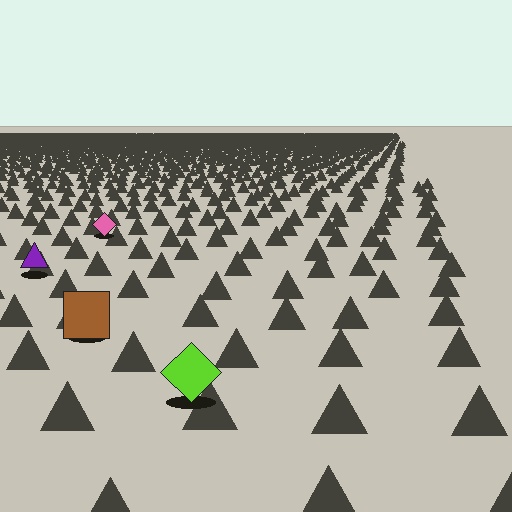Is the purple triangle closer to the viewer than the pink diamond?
Yes. The purple triangle is closer — you can tell from the texture gradient: the ground texture is coarser near it.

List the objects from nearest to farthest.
From nearest to farthest: the lime diamond, the brown square, the purple triangle, the pink diamond.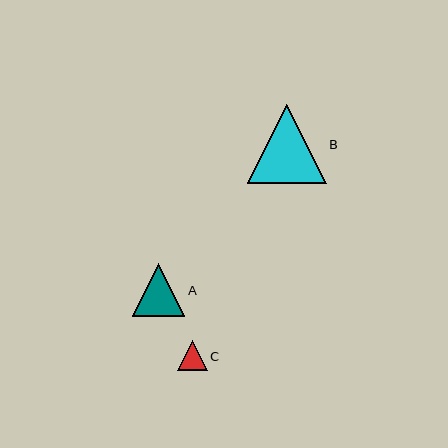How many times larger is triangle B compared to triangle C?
Triangle B is approximately 2.6 times the size of triangle C.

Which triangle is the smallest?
Triangle C is the smallest with a size of approximately 30 pixels.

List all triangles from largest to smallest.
From largest to smallest: B, A, C.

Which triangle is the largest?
Triangle B is the largest with a size of approximately 79 pixels.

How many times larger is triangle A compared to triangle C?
Triangle A is approximately 1.7 times the size of triangle C.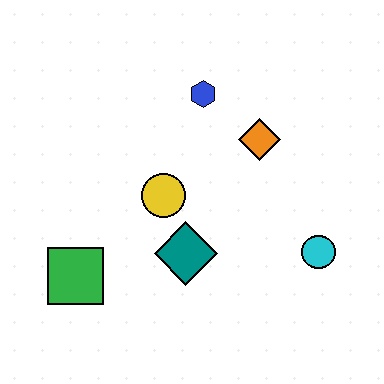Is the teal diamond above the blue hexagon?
No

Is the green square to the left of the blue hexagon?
Yes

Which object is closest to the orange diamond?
The blue hexagon is closest to the orange diamond.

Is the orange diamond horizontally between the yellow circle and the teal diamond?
No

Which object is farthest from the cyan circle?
The green square is farthest from the cyan circle.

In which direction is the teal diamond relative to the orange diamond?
The teal diamond is below the orange diamond.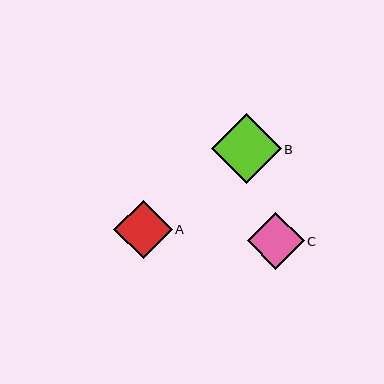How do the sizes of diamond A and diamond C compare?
Diamond A and diamond C are approximately the same size.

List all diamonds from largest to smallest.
From largest to smallest: B, A, C.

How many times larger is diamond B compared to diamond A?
Diamond B is approximately 1.2 times the size of diamond A.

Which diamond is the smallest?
Diamond C is the smallest with a size of approximately 57 pixels.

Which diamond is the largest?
Diamond B is the largest with a size of approximately 69 pixels.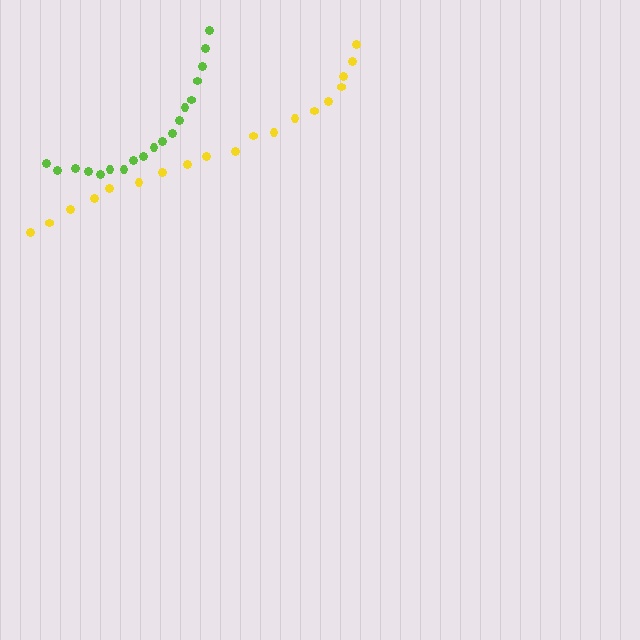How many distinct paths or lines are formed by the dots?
There are 2 distinct paths.